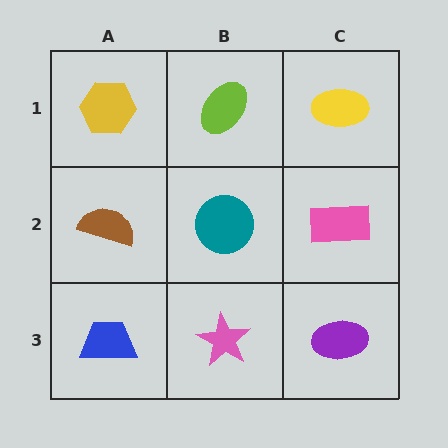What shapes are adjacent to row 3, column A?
A brown semicircle (row 2, column A), a pink star (row 3, column B).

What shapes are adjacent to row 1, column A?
A brown semicircle (row 2, column A), a lime ellipse (row 1, column B).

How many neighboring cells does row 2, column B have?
4.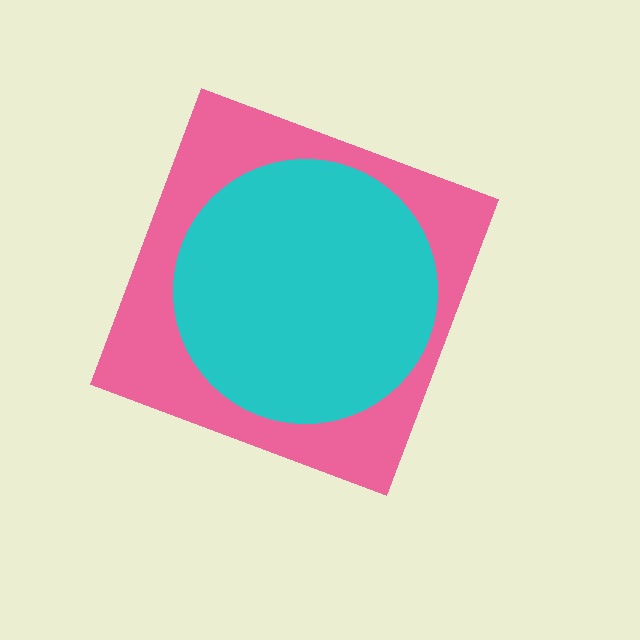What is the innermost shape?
The cyan circle.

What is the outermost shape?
The pink diamond.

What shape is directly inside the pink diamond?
The cyan circle.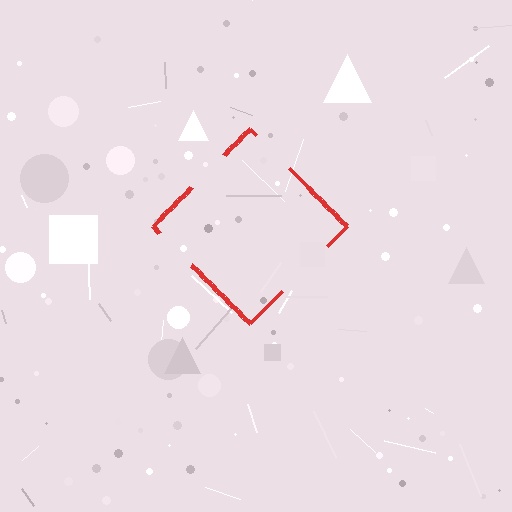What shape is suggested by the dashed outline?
The dashed outline suggests a diamond.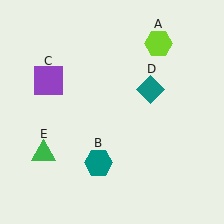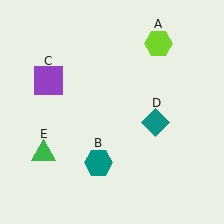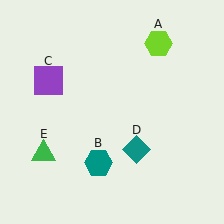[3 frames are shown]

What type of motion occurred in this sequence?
The teal diamond (object D) rotated clockwise around the center of the scene.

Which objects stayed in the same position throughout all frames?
Lime hexagon (object A) and teal hexagon (object B) and purple square (object C) and green triangle (object E) remained stationary.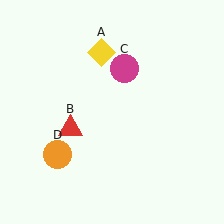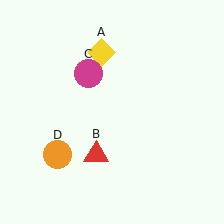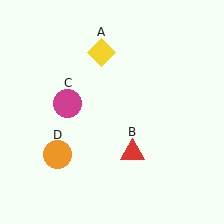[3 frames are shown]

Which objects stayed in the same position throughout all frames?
Yellow diamond (object A) and orange circle (object D) remained stationary.